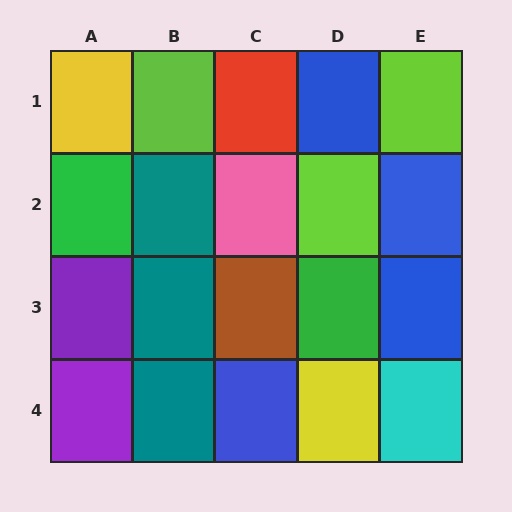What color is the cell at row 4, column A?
Purple.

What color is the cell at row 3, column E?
Blue.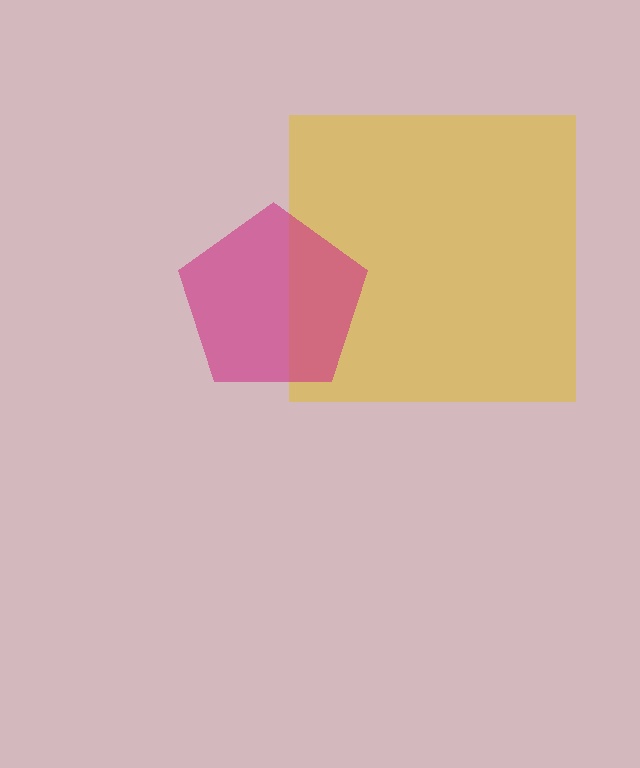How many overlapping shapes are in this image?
There are 2 overlapping shapes in the image.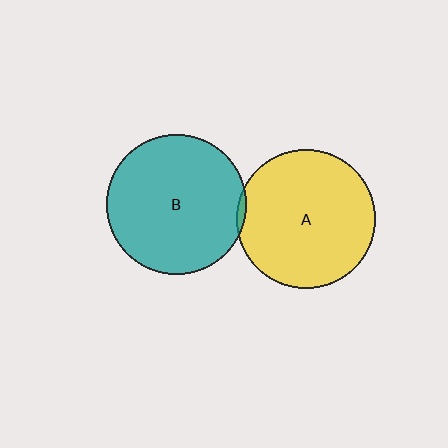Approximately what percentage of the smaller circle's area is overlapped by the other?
Approximately 5%.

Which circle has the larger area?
Circle B (teal).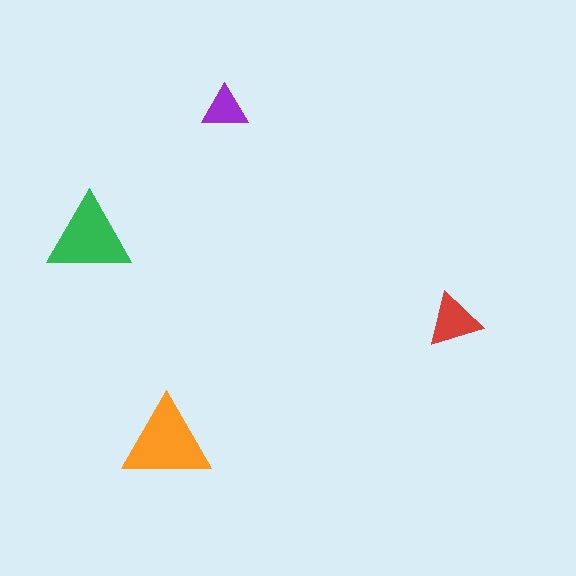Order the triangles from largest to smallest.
the orange one, the green one, the red one, the purple one.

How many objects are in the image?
There are 4 objects in the image.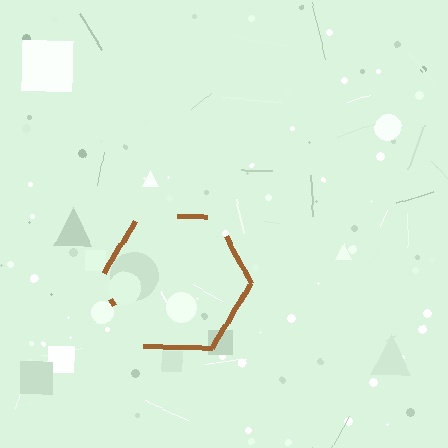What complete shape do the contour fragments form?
The contour fragments form a hexagon.